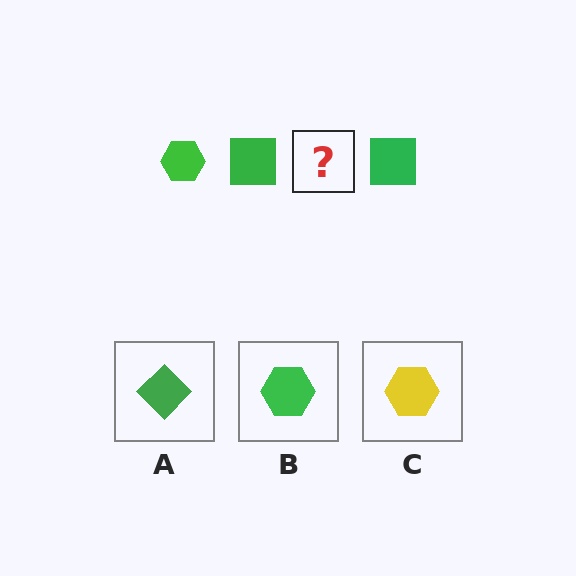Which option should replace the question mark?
Option B.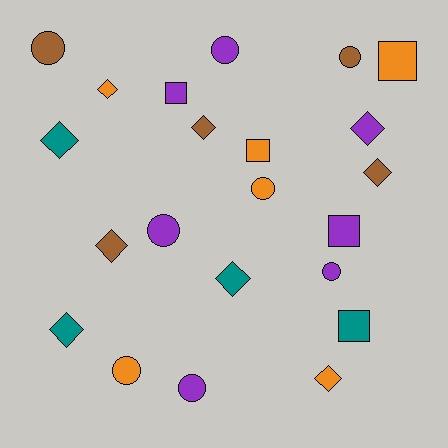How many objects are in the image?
There are 22 objects.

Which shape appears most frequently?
Diamond, with 9 objects.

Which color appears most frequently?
Purple, with 7 objects.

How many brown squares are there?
There are no brown squares.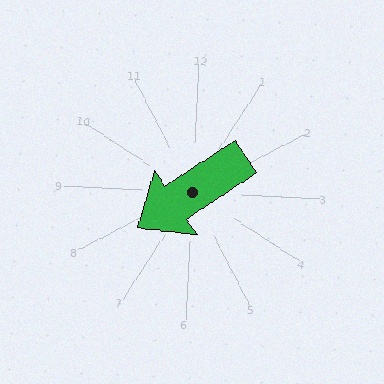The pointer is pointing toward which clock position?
Roughly 8 o'clock.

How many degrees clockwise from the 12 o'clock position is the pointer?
Approximately 234 degrees.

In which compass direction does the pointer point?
Southwest.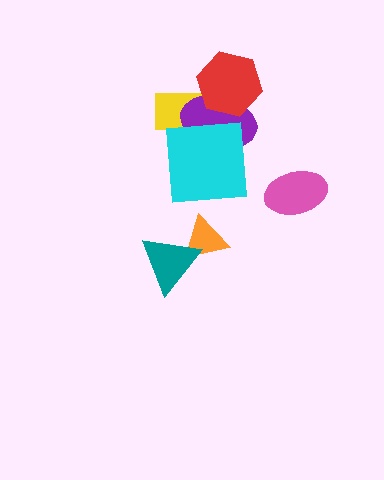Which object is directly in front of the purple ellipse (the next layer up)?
The red hexagon is directly in front of the purple ellipse.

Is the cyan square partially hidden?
No, no other shape covers it.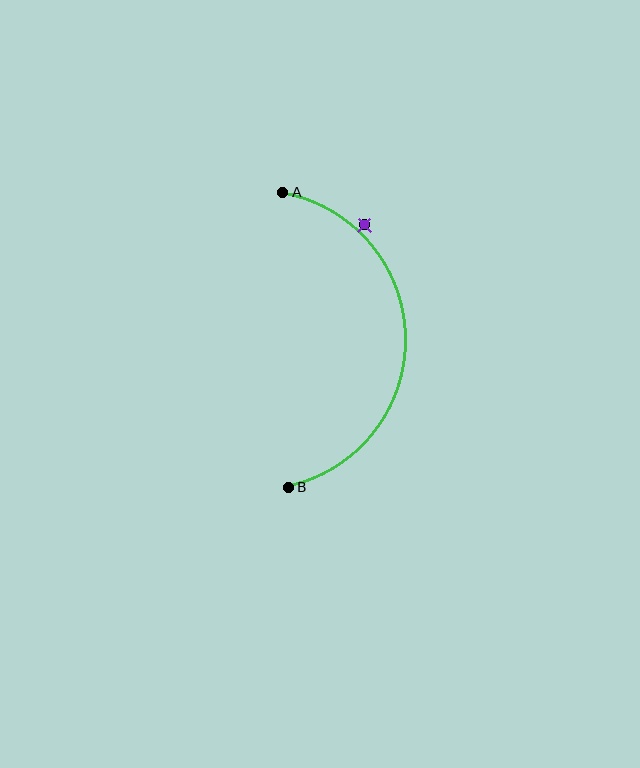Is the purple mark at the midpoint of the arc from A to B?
No — the purple mark does not lie on the arc at all. It sits slightly outside the curve.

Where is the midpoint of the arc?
The arc midpoint is the point on the curve farthest from the straight line joining A and B. It sits to the right of that line.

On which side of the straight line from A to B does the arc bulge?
The arc bulges to the right of the straight line connecting A and B.